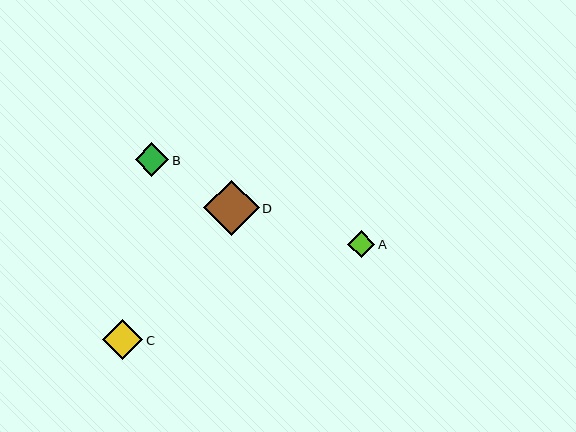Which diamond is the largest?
Diamond D is the largest with a size of approximately 55 pixels.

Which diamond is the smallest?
Diamond A is the smallest with a size of approximately 27 pixels.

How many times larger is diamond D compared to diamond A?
Diamond D is approximately 2.0 times the size of diamond A.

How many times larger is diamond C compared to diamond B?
Diamond C is approximately 1.2 times the size of diamond B.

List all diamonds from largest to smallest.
From largest to smallest: D, C, B, A.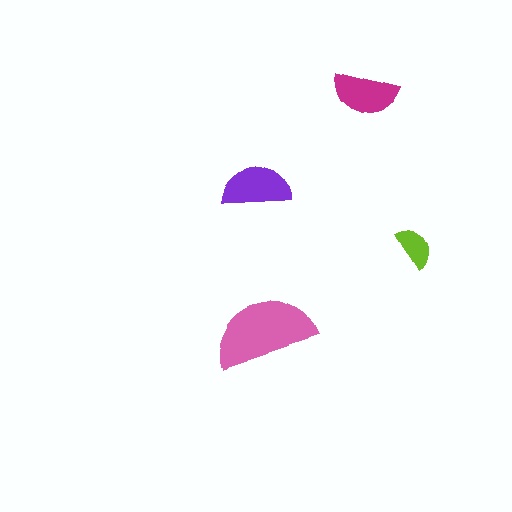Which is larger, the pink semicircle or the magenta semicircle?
The pink one.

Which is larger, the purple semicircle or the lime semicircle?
The purple one.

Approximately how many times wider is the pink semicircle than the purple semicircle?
About 1.5 times wider.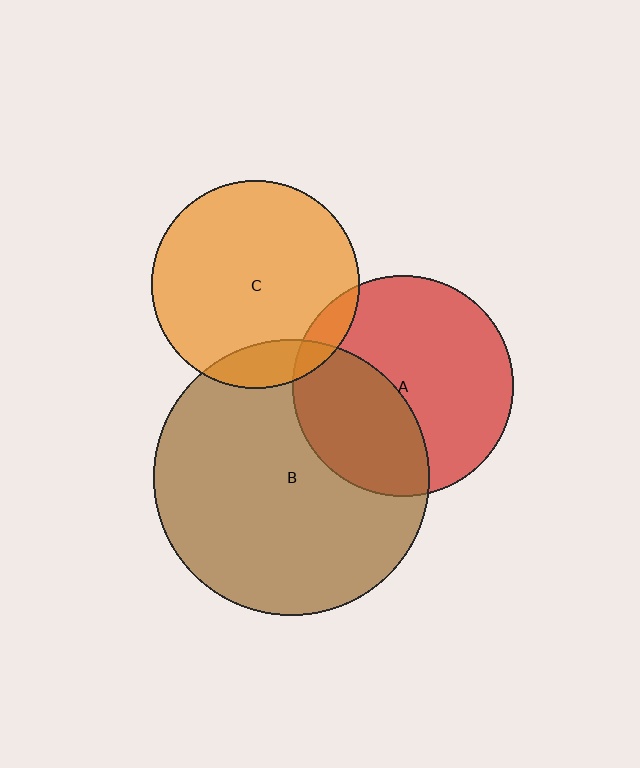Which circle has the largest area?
Circle B (brown).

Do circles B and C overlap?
Yes.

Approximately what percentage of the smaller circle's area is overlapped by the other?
Approximately 15%.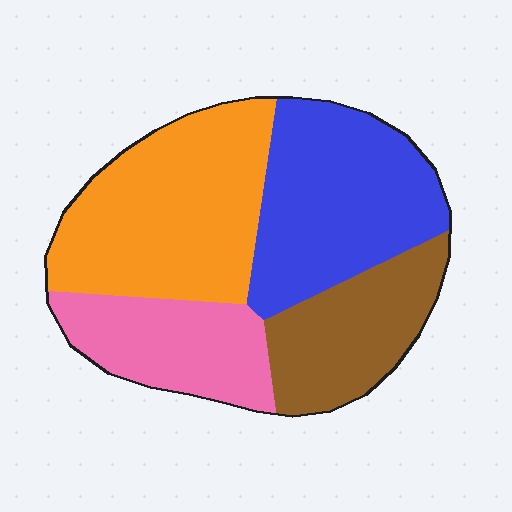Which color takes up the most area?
Orange, at roughly 35%.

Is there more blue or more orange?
Orange.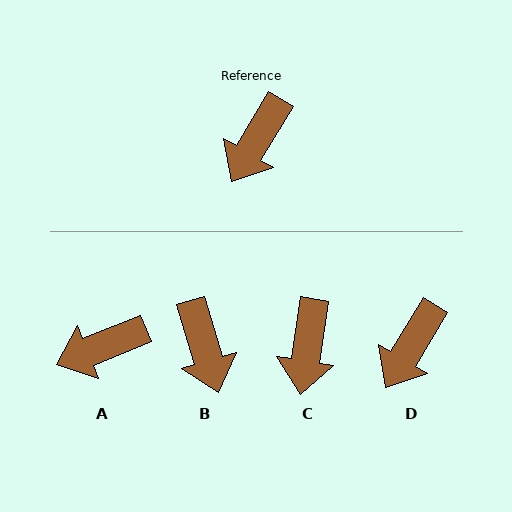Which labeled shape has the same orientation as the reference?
D.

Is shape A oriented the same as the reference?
No, it is off by about 37 degrees.